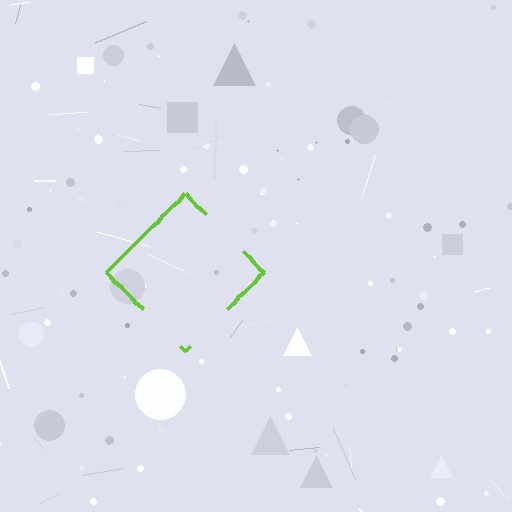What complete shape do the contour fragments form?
The contour fragments form a diamond.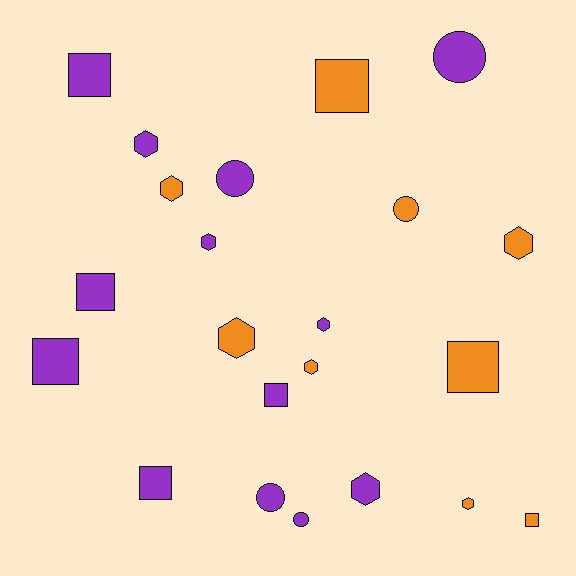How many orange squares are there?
There are 3 orange squares.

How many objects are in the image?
There are 22 objects.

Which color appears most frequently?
Purple, with 13 objects.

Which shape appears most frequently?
Hexagon, with 9 objects.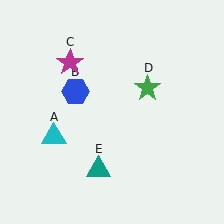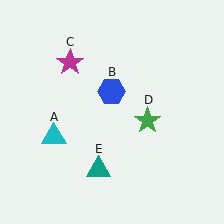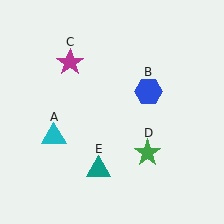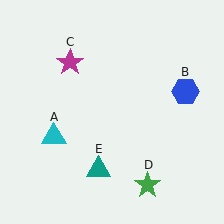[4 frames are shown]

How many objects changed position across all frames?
2 objects changed position: blue hexagon (object B), green star (object D).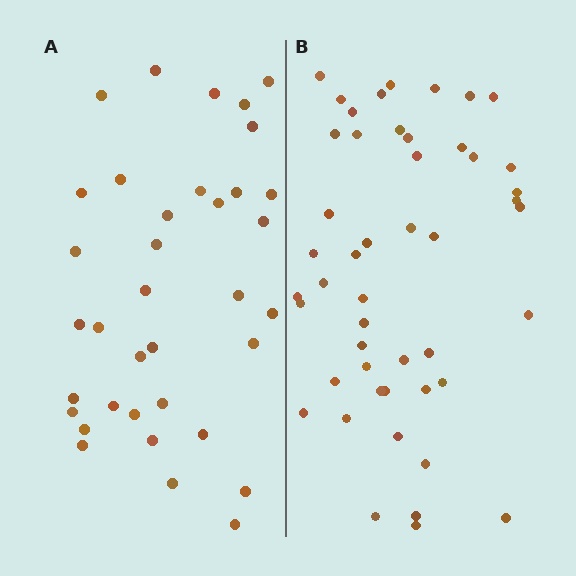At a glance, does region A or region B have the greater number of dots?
Region B (the right region) has more dots.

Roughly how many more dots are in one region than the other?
Region B has roughly 12 or so more dots than region A.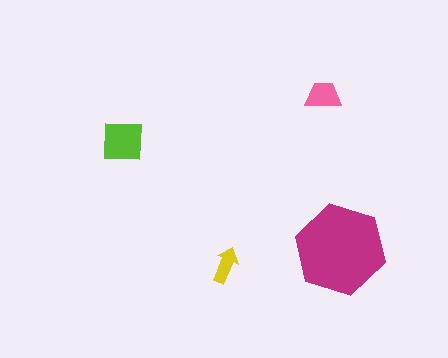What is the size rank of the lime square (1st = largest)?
2nd.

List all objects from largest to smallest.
The magenta hexagon, the lime square, the pink trapezoid, the yellow arrow.